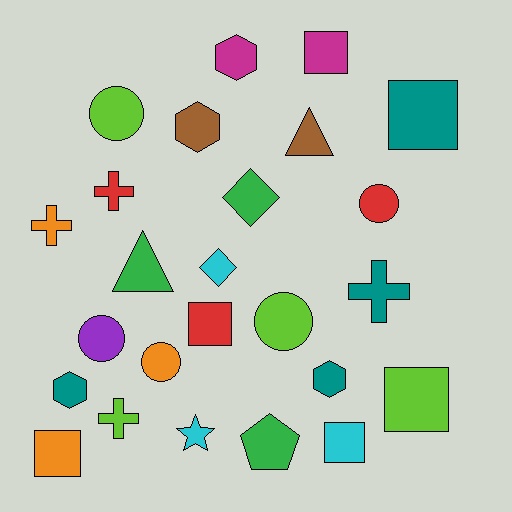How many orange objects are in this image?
There are 3 orange objects.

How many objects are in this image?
There are 25 objects.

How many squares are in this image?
There are 6 squares.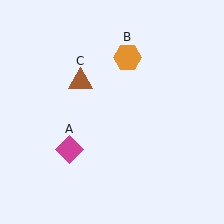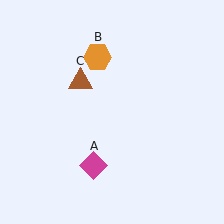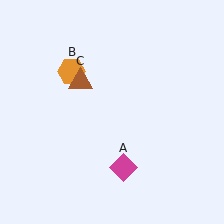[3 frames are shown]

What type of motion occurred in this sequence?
The magenta diamond (object A), orange hexagon (object B) rotated counterclockwise around the center of the scene.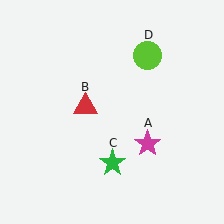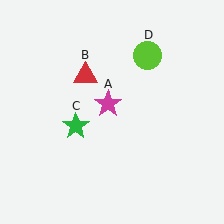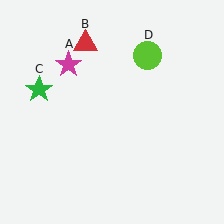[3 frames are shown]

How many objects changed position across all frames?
3 objects changed position: magenta star (object A), red triangle (object B), green star (object C).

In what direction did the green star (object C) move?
The green star (object C) moved up and to the left.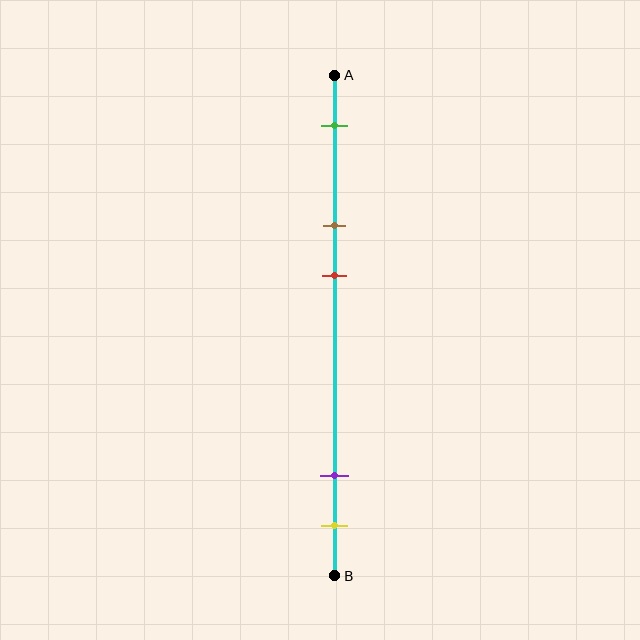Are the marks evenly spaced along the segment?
No, the marks are not evenly spaced.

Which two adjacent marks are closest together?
The purple and yellow marks are the closest adjacent pair.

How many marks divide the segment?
There are 5 marks dividing the segment.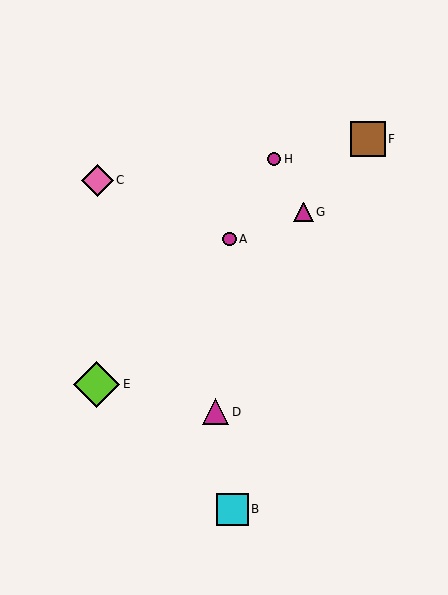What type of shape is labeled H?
Shape H is a magenta circle.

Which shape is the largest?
The lime diamond (labeled E) is the largest.